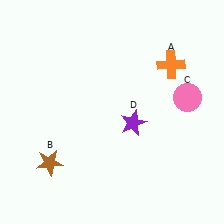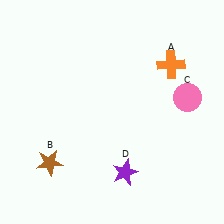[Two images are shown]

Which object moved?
The purple star (D) moved down.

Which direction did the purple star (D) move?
The purple star (D) moved down.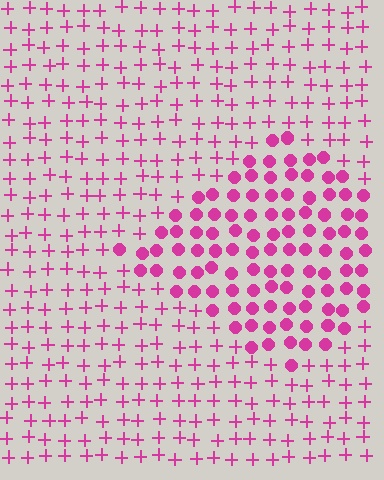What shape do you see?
I see a diamond.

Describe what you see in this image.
The image is filled with small magenta elements arranged in a uniform grid. A diamond-shaped region contains circles, while the surrounding area contains plus signs. The boundary is defined purely by the change in element shape.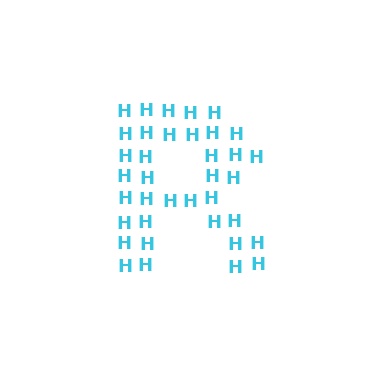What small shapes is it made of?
It is made of small letter H's.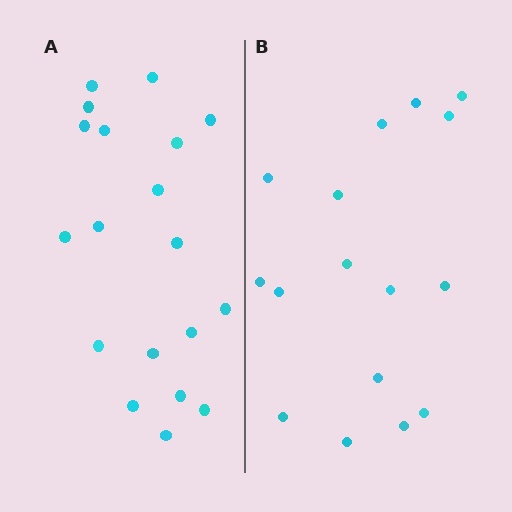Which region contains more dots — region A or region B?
Region A (the left region) has more dots.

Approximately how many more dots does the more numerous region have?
Region A has just a few more — roughly 2 or 3 more dots than region B.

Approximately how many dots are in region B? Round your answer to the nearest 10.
About 20 dots. (The exact count is 16, which rounds to 20.)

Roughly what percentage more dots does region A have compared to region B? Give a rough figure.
About 20% more.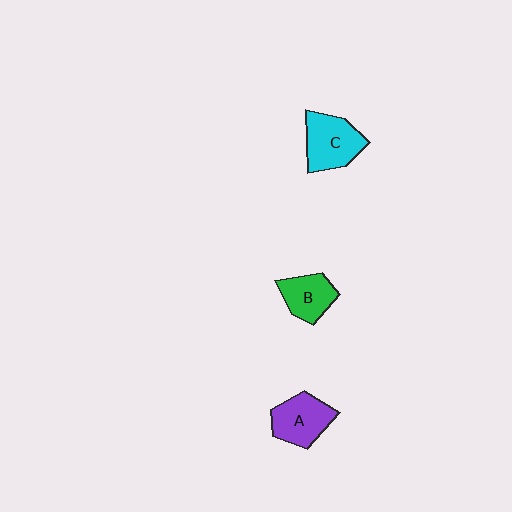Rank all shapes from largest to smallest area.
From largest to smallest: C (cyan), A (purple), B (green).